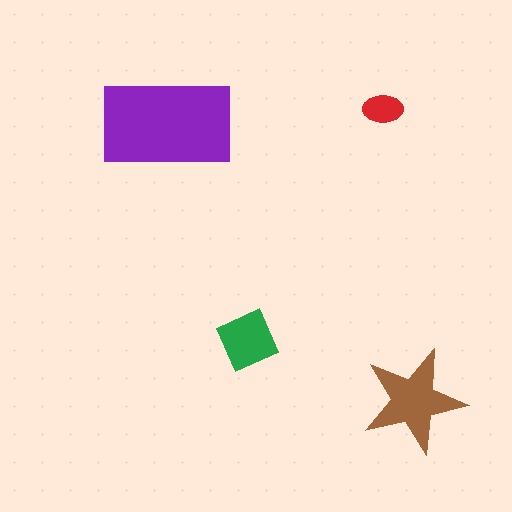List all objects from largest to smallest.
The purple rectangle, the brown star, the green diamond, the red ellipse.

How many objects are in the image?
There are 4 objects in the image.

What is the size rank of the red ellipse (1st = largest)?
4th.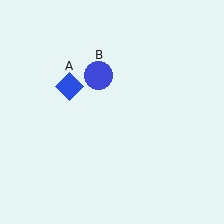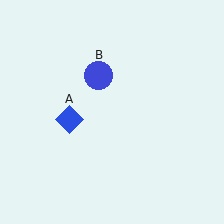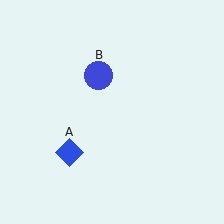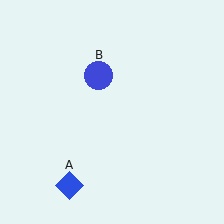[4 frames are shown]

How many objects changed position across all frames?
1 object changed position: blue diamond (object A).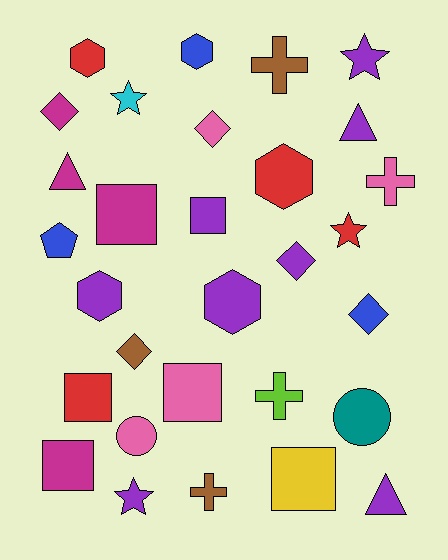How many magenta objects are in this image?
There are 4 magenta objects.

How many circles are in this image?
There are 2 circles.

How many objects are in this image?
There are 30 objects.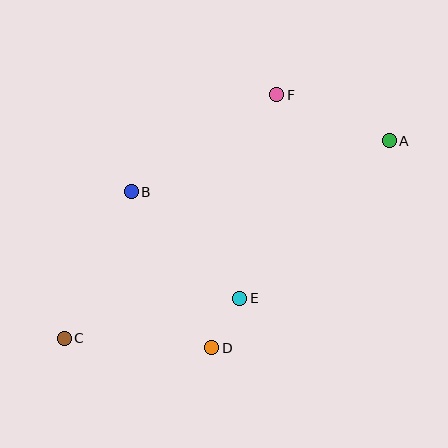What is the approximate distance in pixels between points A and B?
The distance between A and B is approximately 263 pixels.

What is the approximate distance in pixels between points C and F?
The distance between C and F is approximately 323 pixels.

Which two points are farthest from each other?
Points A and C are farthest from each other.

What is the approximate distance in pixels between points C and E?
The distance between C and E is approximately 180 pixels.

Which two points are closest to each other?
Points D and E are closest to each other.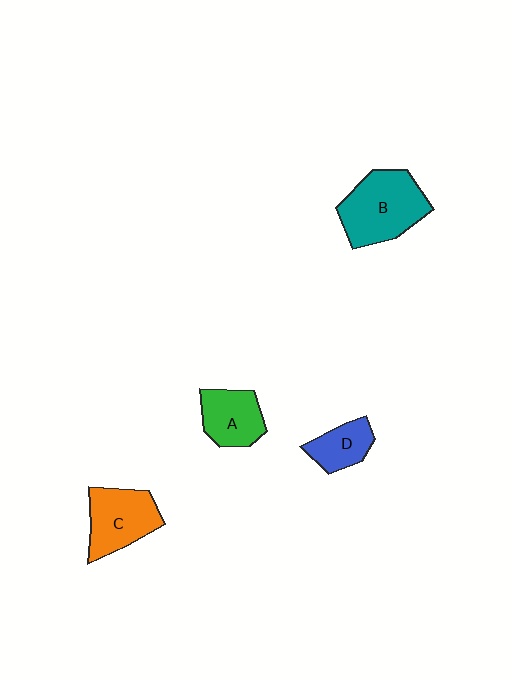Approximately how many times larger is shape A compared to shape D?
Approximately 1.3 times.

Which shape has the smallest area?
Shape D (blue).